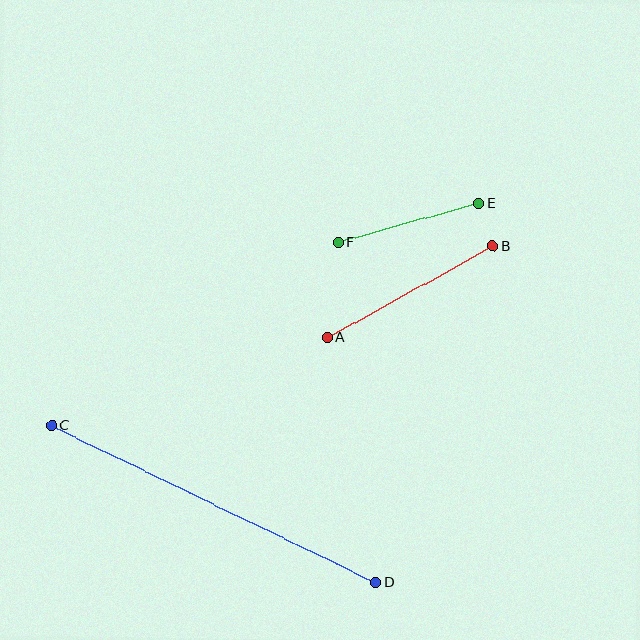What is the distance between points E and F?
The distance is approximately 145 pixels.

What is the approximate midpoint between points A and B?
The midpoint is at approximately (410, 292) pixels.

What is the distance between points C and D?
The distance is approximately 360 pixels.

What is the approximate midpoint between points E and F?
The midpoint is at approximately (409, 223) pixels.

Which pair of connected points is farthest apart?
Points C and D are farthest apart.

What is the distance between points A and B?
The distance is approximately 189 pixels.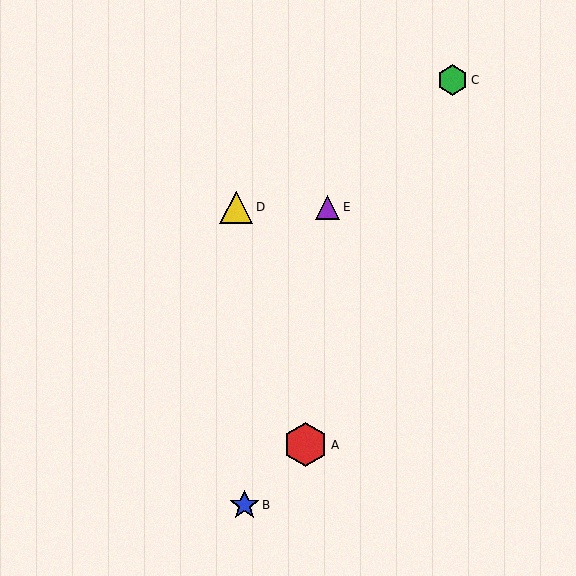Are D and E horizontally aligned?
Yes, both are at y≈207.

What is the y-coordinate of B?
Object B is at y≈505.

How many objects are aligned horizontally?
2 objects (D, E) are aligned horizontally.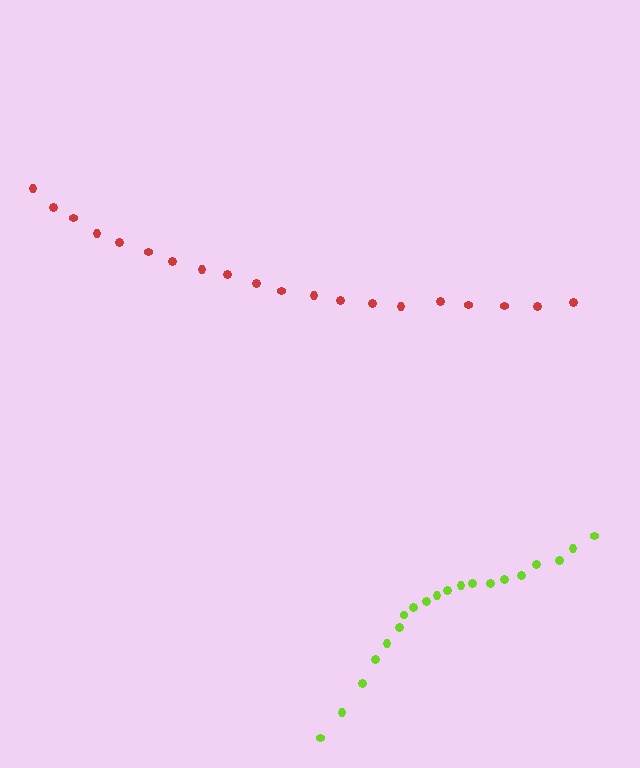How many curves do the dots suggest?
There are 2 distinct paths.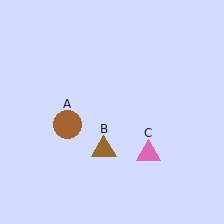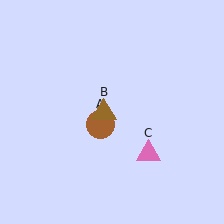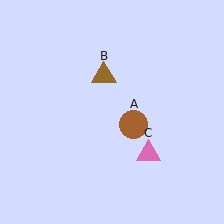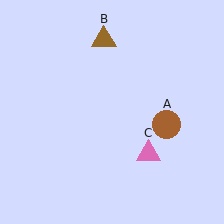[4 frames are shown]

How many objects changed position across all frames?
2 objects changed position: brown circle (object A), brown triangle (object B).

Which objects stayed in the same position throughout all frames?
Pink triangle (object C) remained stationary.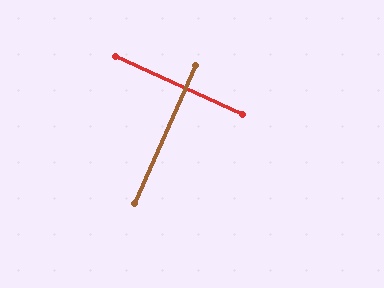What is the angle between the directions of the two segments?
Approximately 90 degrees.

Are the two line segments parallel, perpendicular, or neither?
Perpendicular — they meet at approximately 90°.